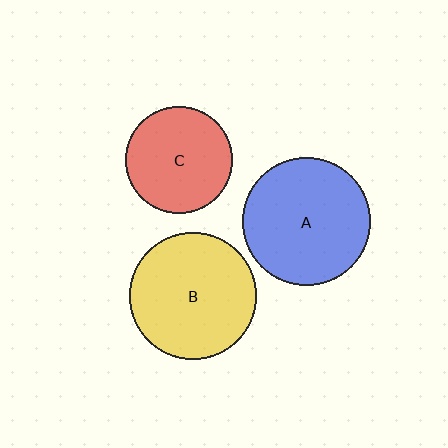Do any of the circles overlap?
No, none of the circles overlap.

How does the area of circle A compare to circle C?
Approximately 1.4 times.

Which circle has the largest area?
Circle A (blue).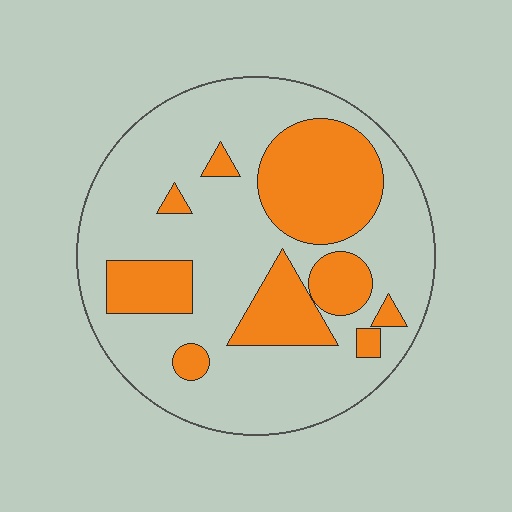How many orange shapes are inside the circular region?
9.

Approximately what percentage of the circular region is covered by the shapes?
Approximately 30%.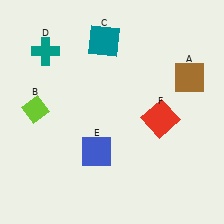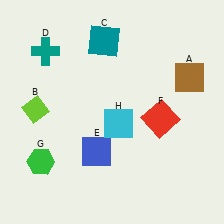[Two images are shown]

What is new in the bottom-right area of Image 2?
A cyan square (H) was added in the bottom-right area of Image 2.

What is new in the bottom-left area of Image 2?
A green hexagon (G) was added in the bottom-left area of Image 2.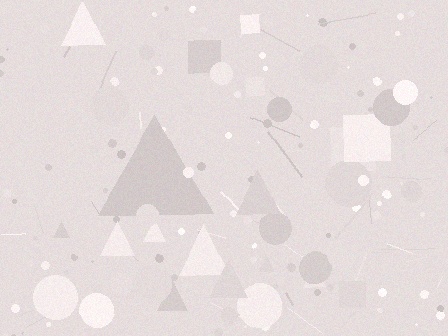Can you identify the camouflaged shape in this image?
The camouflaged shape is a triangle.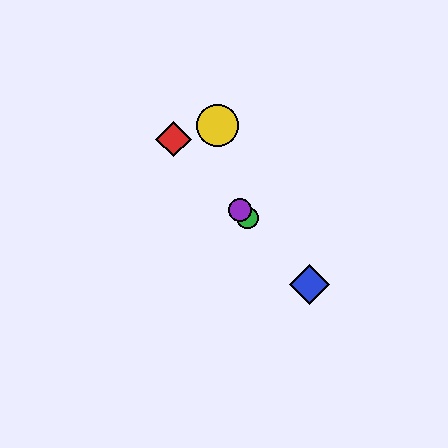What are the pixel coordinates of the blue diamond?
The blue diamond is at (310, 285).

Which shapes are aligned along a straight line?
The red diamond, the blue diamond, the green circle, the purple circle are aligned along a straight line.